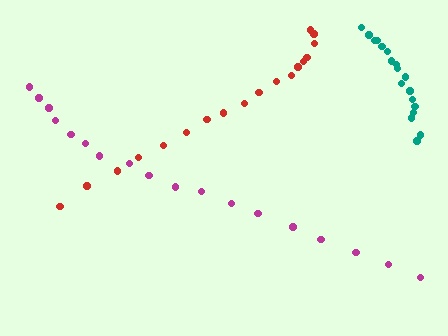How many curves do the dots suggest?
There are 3 distinct paths.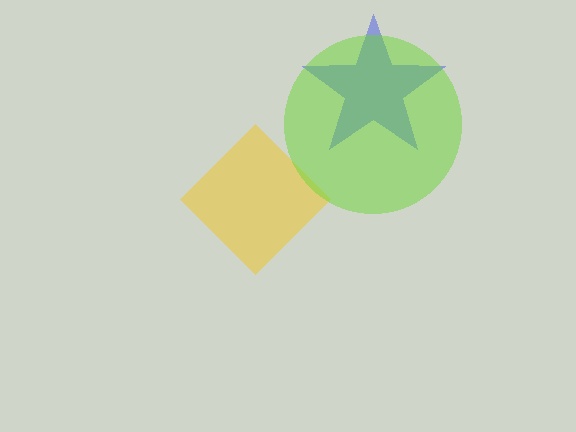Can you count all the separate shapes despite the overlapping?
Yes, there are 3 separate shapes.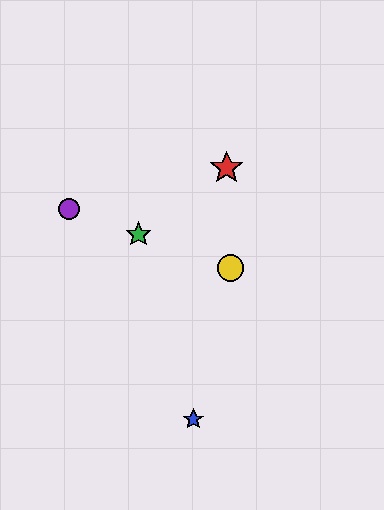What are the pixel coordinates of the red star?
The red star is at (227, 168).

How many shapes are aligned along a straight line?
3 shapes (the green star, the yellow circle, the purple circle) are aligned along a straight line.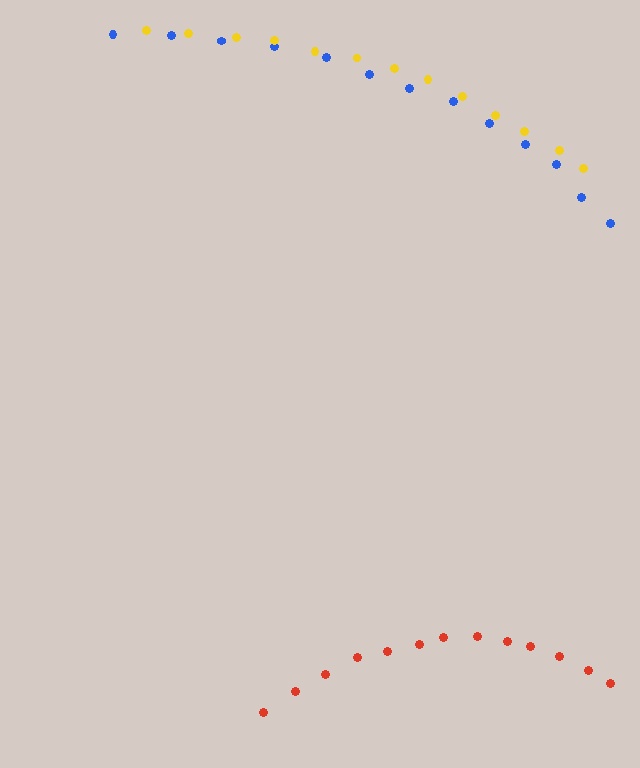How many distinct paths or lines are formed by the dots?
There are 3 distinct paths.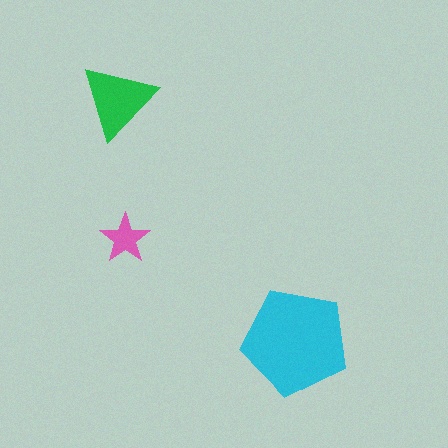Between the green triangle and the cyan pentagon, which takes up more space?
The cyan pentagon.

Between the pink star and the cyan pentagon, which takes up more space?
The cyan pentagon.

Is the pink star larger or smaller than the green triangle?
Smaller.